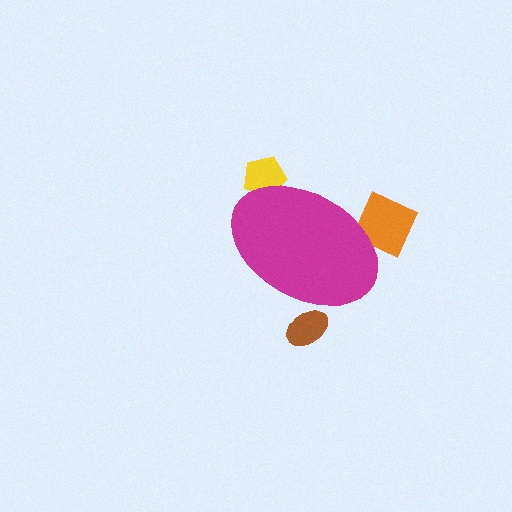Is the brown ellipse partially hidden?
Yes, the brown ellipse is partially hidden behind the magenta ellipse.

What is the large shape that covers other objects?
A magenta ellipse.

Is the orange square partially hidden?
Yes, the orange square is partially hidden behind the magenta ellipse.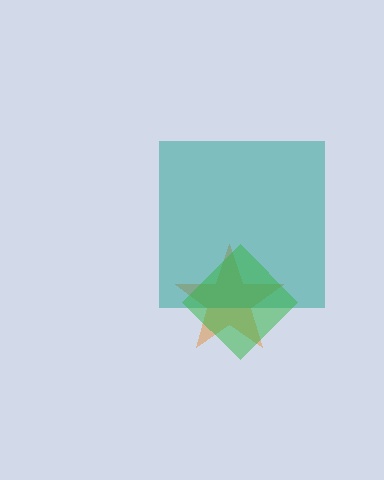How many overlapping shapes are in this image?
There are 3 overlapping shapes in the image.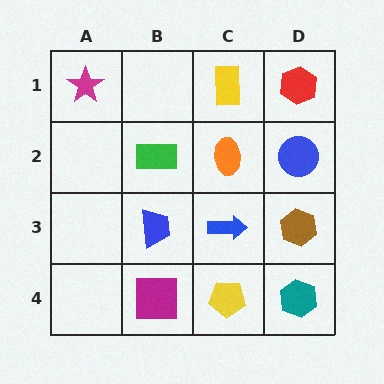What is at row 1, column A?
A magenta star.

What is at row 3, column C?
A blue arrow.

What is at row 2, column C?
An orange ellipse.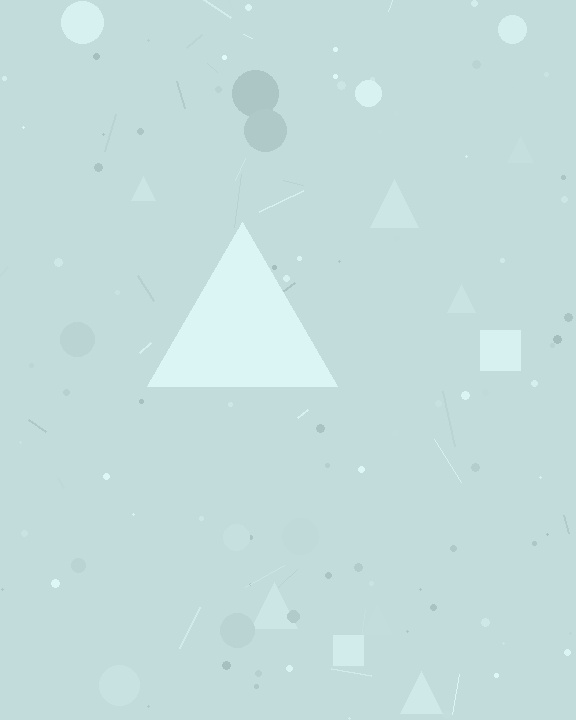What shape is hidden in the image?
A triangle is hidden in the image.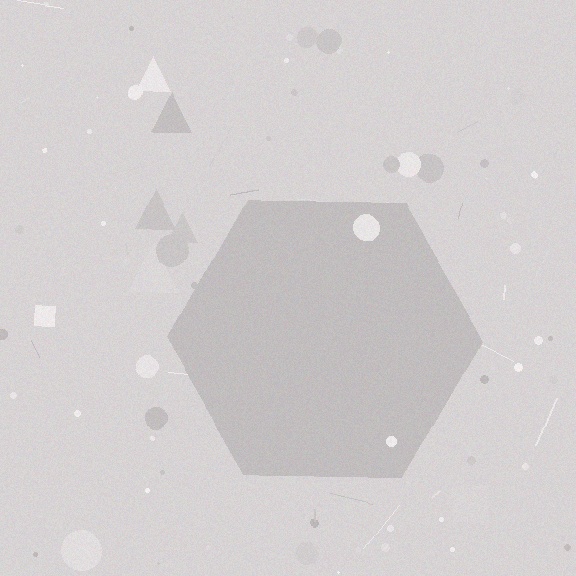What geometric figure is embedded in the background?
A hexagon is embedded in the background.